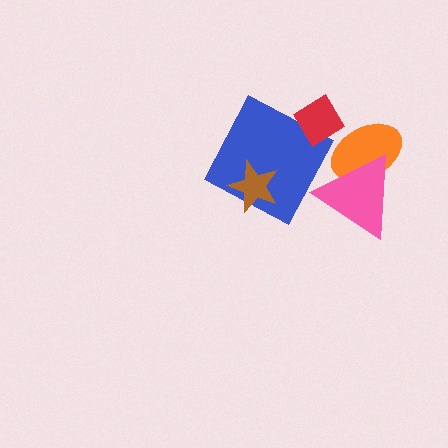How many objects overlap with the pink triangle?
1 object overlaps with the pink triangle.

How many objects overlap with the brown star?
1 object overlaps with the brown star.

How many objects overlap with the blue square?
2 objects overlap with the blue square.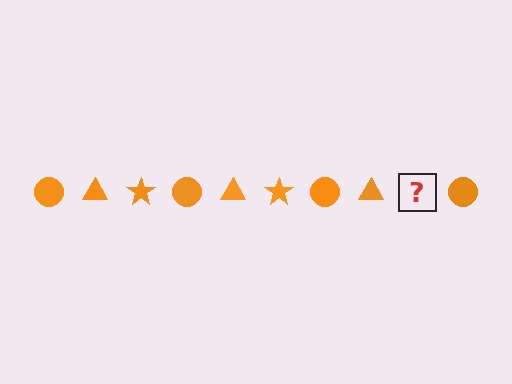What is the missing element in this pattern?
The missing element is an orange star.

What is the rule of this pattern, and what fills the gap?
The rule is that the pattern cycles through circle, triangle, star shapes in orange. The gap should be filled with an orange star.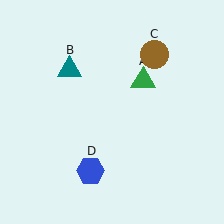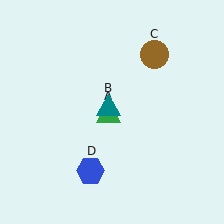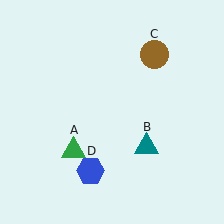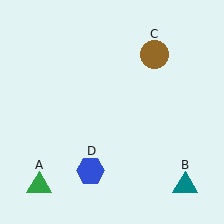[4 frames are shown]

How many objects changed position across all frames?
2 objects changed position: green triangle (object A), teal triangle (object B).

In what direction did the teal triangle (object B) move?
The teal triangle (object B) moved down and to the right.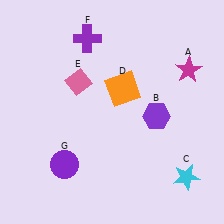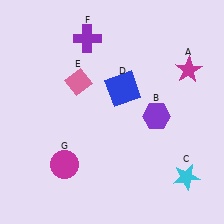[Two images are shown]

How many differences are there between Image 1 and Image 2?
There are 2 differences between the two images.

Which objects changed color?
D changed from orange to blue. G changed from purple to magenta.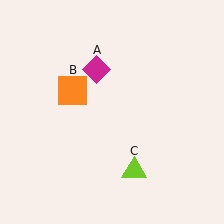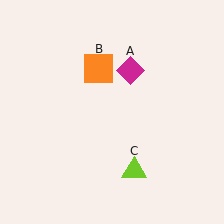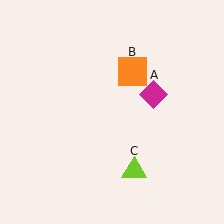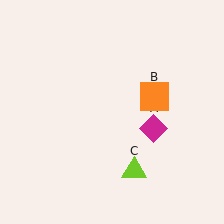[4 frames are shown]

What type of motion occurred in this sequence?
The magenta diamond (object A), orange square (object B) rotated clockwise around the center of the scene.